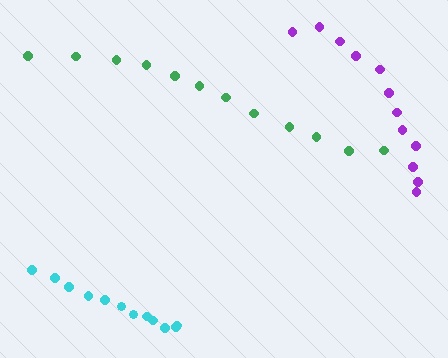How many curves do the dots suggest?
There are 3 distinct paths.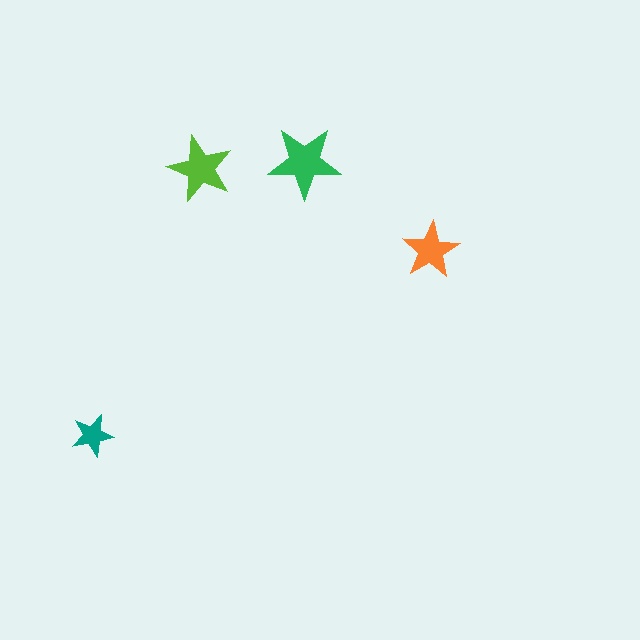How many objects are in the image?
There are 4 objects in the image.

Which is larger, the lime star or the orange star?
The lime one.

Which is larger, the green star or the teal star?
The green one.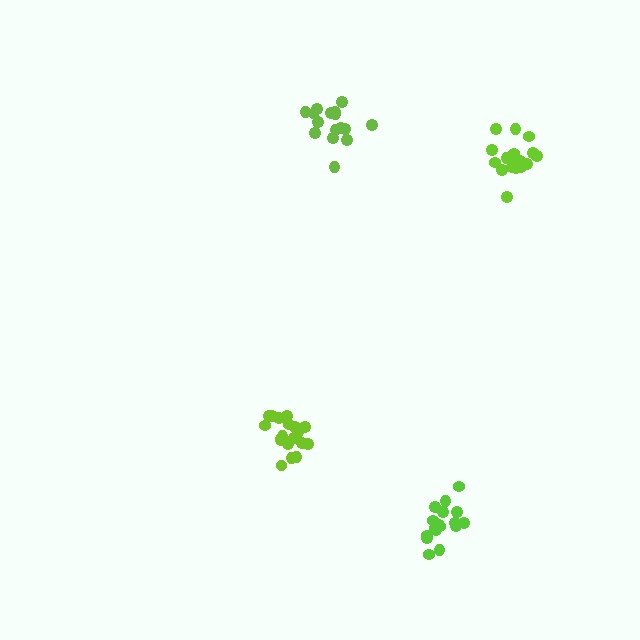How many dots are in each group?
Group 1: 16 dots, Group 2: 19 dots, Group 3: 18 dots, Group 4: 17 dots (70 total).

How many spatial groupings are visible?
There are 4 spatial groupings.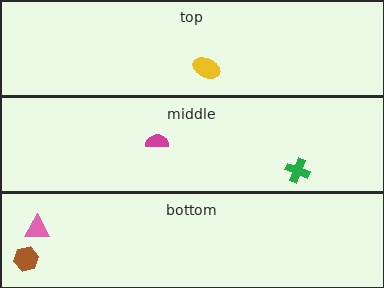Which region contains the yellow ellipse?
The top region.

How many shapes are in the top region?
1.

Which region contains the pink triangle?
The bottom region.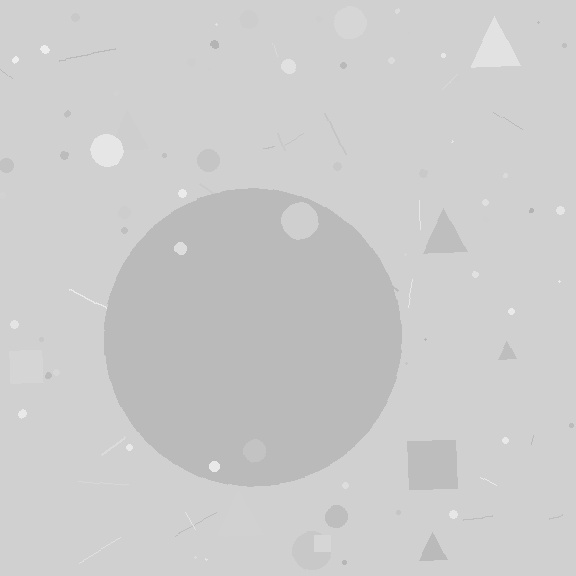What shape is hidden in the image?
A circle is hidden in the image.